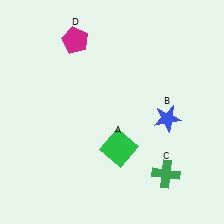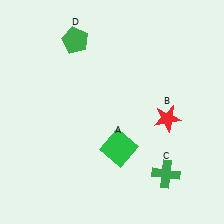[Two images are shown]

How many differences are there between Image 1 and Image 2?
There are 2 differences between the two images.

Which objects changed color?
B changed from blue to red. D changed from magenta to green.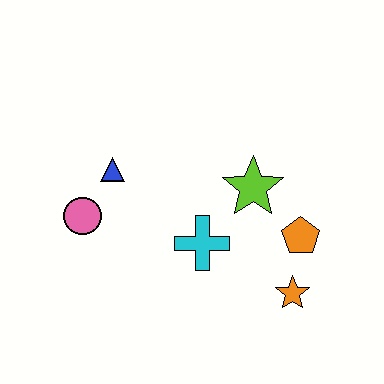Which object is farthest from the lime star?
The pink circle is farthest from the lime star.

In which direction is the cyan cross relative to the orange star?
The cyan cross is to the left of the orange star.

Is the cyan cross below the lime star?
Yes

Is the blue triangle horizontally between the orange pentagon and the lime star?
No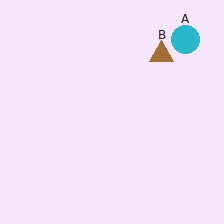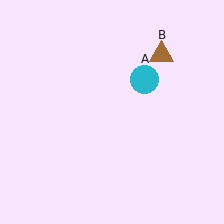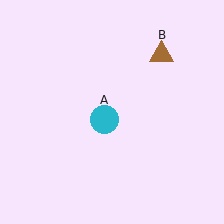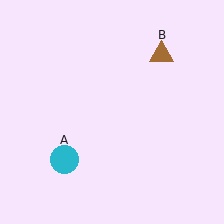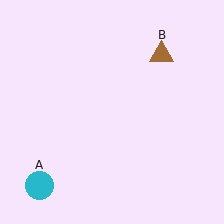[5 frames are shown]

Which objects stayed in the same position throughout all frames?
Brown triangle (object B) remained stationary.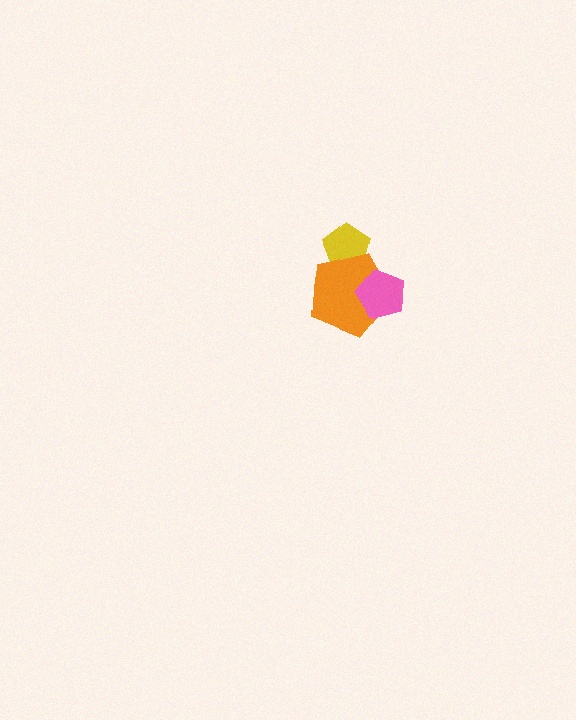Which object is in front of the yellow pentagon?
The orange pentagon is in front of the yellow pentagon.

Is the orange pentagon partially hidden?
Yes, it is partially covered by another shape.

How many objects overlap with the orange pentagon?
2 objects overlap with the orange pentagon.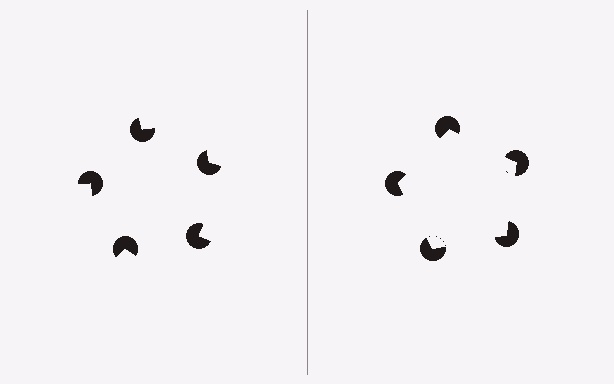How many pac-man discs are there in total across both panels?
10 — 5 on each side.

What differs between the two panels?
The pac-man discs are positioned identically on both sides; only the wedge orientations differ. On the right they align to a pentagon; on the left they are misaligned.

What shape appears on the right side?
An illusory pentagon.